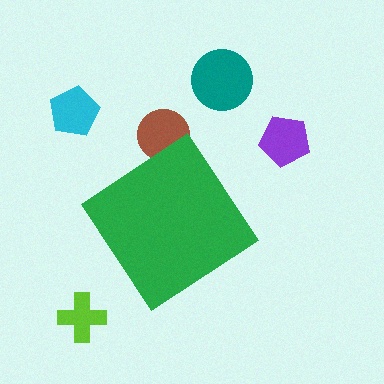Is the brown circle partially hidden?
Yes, the brown circle is partially hidden behind the green diamond.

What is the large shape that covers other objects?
A green diamond.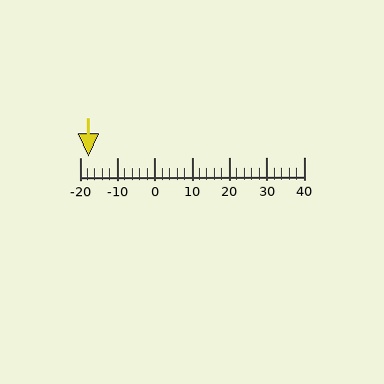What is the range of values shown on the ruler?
The ruler shows values from -20 to 40.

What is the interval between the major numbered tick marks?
The major tick marks are spaced 10 units apart.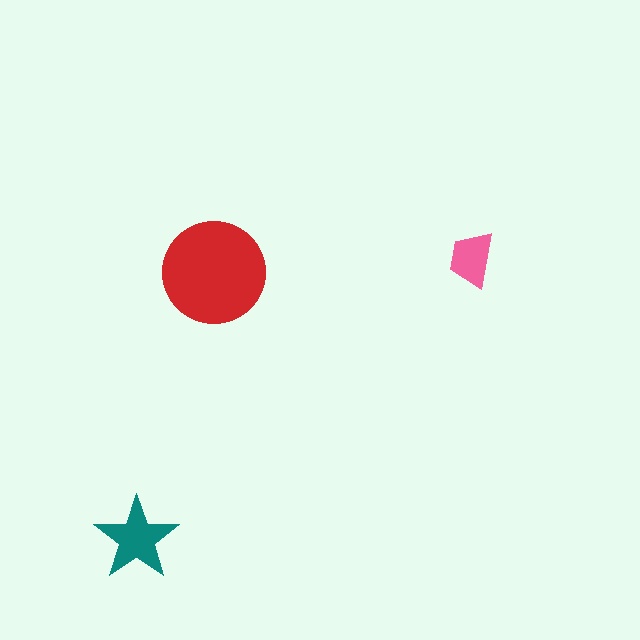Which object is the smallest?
The pink trapezoid.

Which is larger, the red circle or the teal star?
The red circle.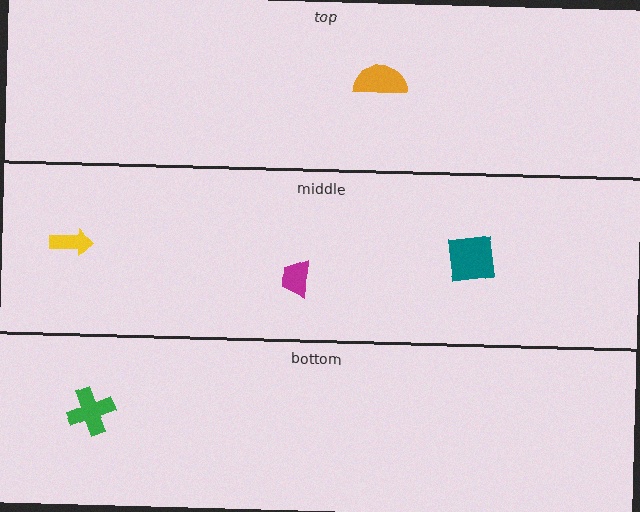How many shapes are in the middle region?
3.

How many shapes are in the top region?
1.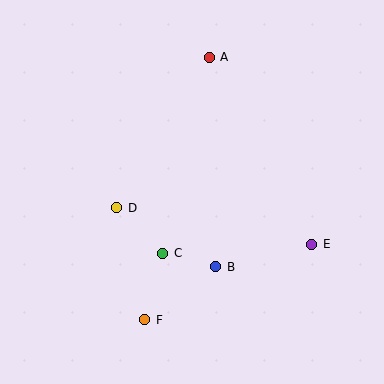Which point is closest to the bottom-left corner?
Point F is closest to the bottom-left corner.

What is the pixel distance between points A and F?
The distance between A and F is 271 pixels.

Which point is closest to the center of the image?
Point C at (163, 253) is closest to the center.